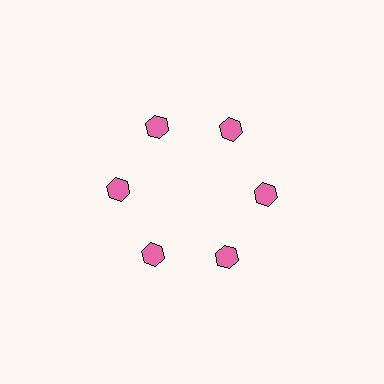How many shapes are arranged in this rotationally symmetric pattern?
There are 6 shapes, arranged in 6 groups of 1.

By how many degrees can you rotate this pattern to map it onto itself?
The pattern maps onto itself every 60 degrees of rotation.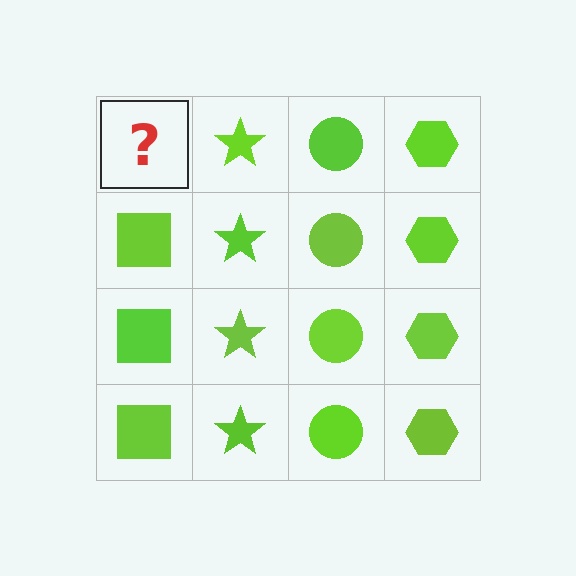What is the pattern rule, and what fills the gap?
The rule is that each column has a consistent shape. The gap should be filled with a lime square.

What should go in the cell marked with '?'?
The missing cell should contain a lime square.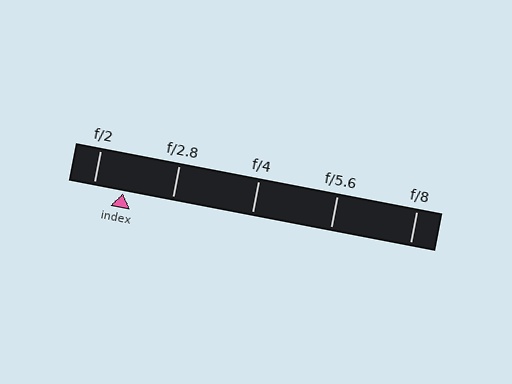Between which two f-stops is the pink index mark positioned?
The index mark is between f/2 and f/2.8.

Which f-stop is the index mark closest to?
The index mark is closest to f/2.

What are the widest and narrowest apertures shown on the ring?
The widest aperture shown is f/2 and the narrowest is f/8.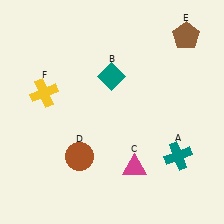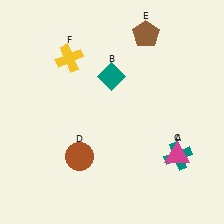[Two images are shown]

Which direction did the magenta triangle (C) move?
The magenta triangle (C) moved right.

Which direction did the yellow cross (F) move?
The yellow cross (F) moved up.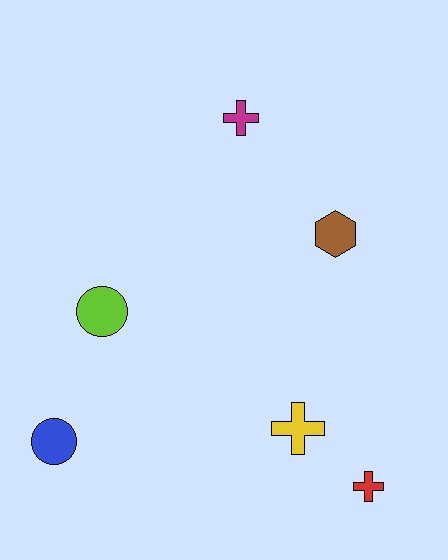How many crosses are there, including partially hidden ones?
There are 3 crosses.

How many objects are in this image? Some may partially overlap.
There are 6 objects.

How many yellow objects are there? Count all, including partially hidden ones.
There is 1 yellow object.